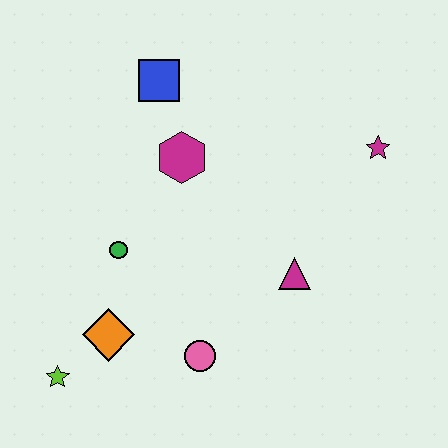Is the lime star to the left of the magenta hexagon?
Yes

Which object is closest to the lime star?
The orange diamond is closest to the lime star.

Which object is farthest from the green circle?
The magenta star is farthest from the green circle.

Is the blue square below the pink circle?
No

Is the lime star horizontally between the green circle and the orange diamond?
No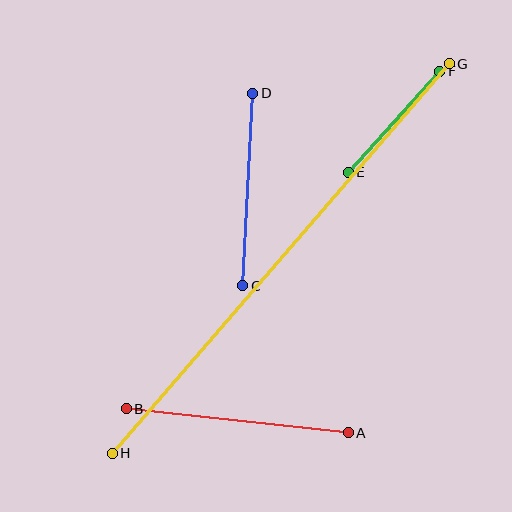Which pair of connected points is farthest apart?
Points G and H are farthest apart.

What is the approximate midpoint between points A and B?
The midpoint is at approximately (237, 421) pixels.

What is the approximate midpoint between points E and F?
The midpoint is at approximately (394, 122) pixels.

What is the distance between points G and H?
The distance is approximately 515 pixels.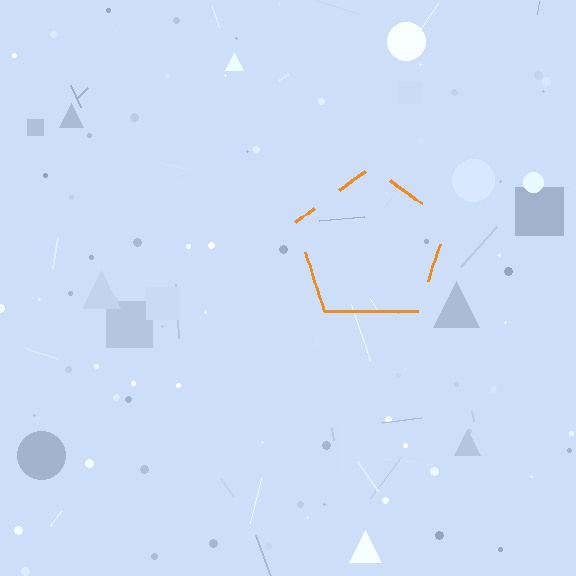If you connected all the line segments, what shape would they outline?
They would outline a pentagon.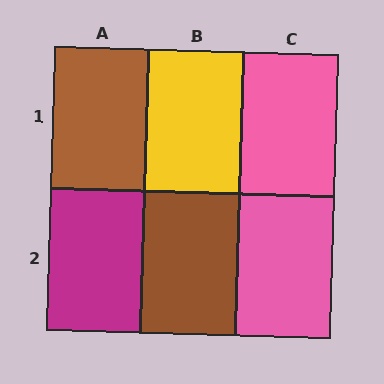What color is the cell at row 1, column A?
Brown.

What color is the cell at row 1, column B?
Yellow.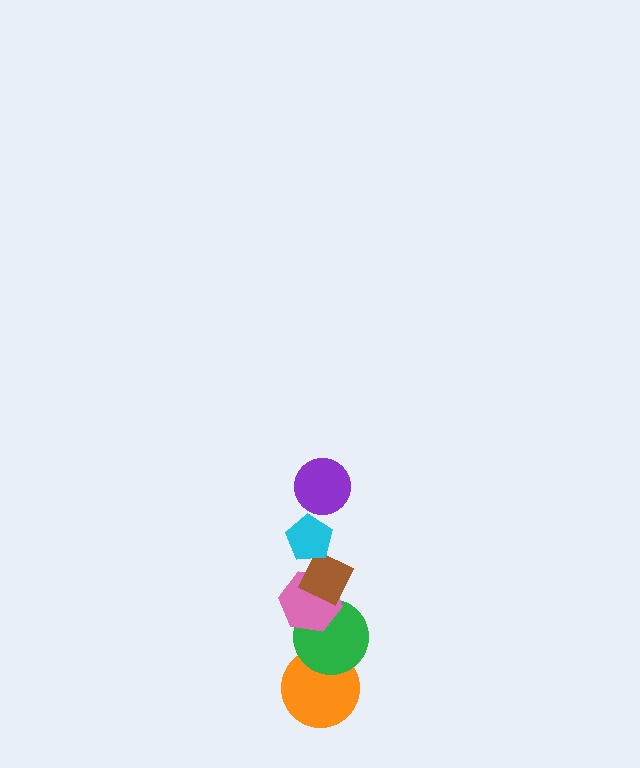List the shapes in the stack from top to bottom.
From top to bottom: the purple circle, the cyan pentagon, the brown diamond, the pink hexagon, the green circle, the orange circle.